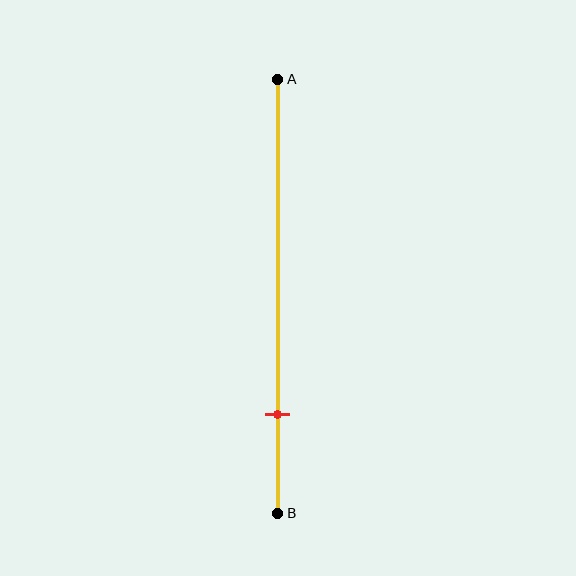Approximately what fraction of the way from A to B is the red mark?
The red mark is approximately 75% of the way from A to B.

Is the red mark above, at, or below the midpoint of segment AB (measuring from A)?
The red mark is below the midpoint of segment AB.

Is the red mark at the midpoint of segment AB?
No, the mark is at about 75% from A, not at the 50% midpoint.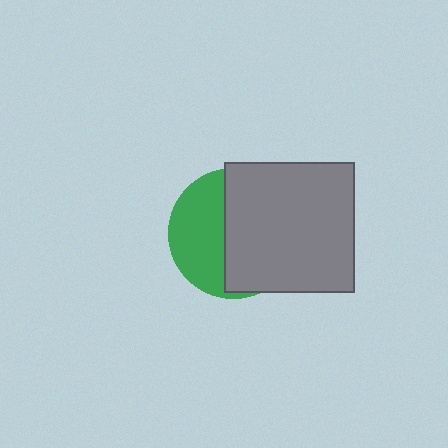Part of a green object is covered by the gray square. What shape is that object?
It is a circle.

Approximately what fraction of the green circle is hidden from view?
Roughly 59% of the green circle is hidden behind the gray square.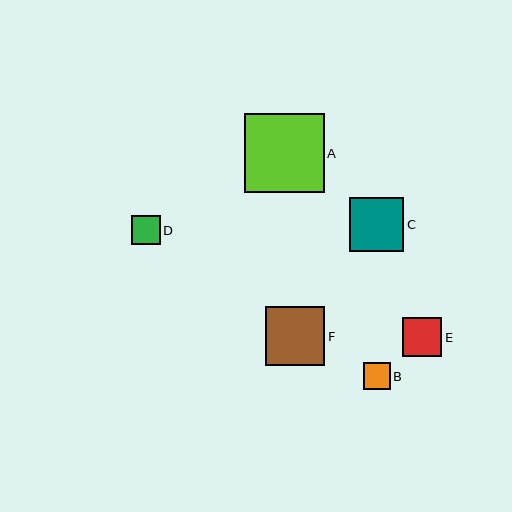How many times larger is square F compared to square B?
Square F is approximately 2.2 times the size of square B.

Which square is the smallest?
Square B is the smallest with a size of approximately 27 pixels.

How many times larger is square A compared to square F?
Square A is approximately 1.3 times the size of square F.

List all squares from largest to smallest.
From largest to smallest: A, F, C, E, D, B.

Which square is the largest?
Square A is the largest with a size of approximately 80 pixels.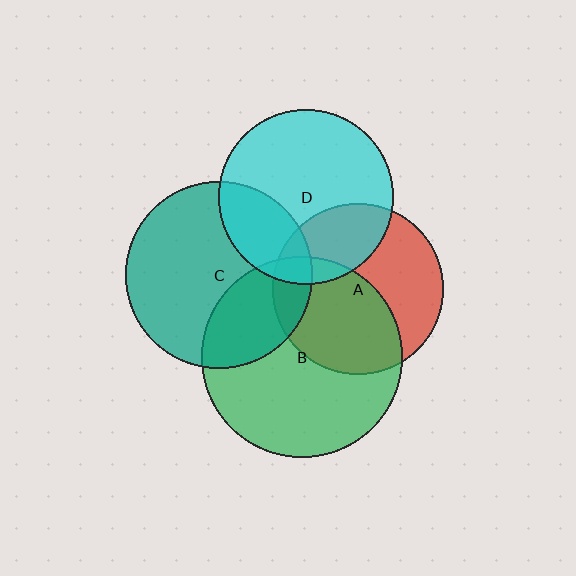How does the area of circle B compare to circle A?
Approximately 1.4 times.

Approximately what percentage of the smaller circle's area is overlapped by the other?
Approximately 50%.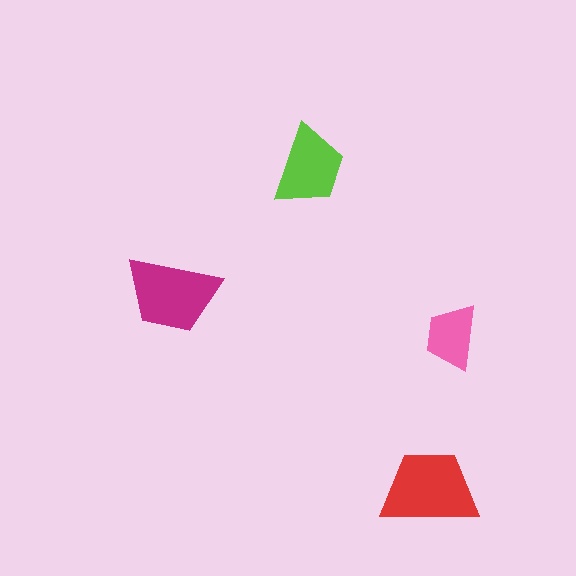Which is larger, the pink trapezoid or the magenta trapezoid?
The magenta one.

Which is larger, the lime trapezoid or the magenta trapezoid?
The magenta one.